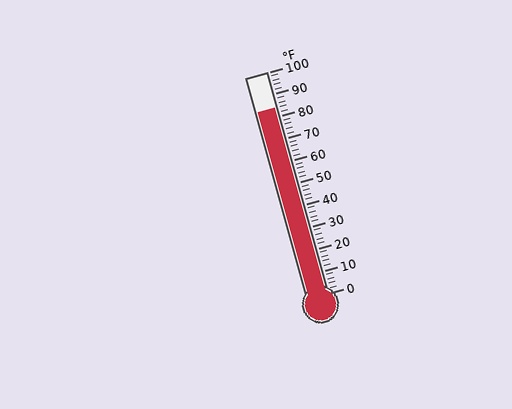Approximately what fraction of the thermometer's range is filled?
The thermometer is filled to approximately 85% of its range.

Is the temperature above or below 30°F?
The temperature is above 30°F.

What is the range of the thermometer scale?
The thermometer scale ranges from 0°F to 100°F.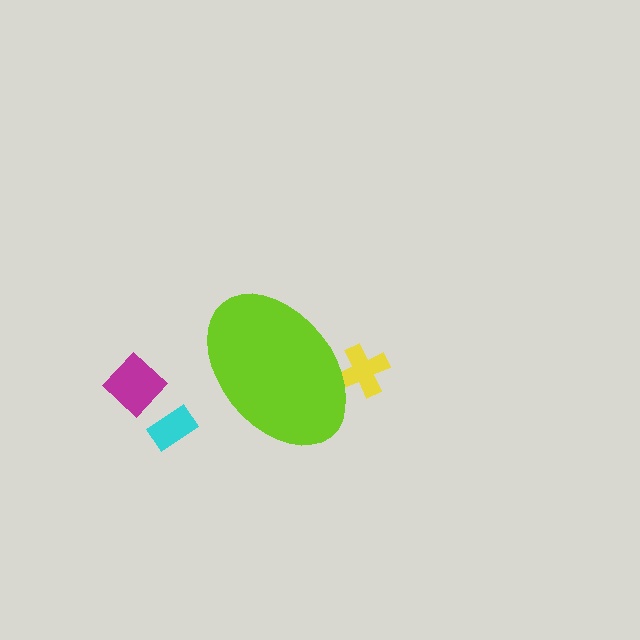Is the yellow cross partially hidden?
Yes, the yellow cross is partially hidden behind the lime ellipse.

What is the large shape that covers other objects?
A lime ellipse.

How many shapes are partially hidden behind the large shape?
1 shape is partially hidden.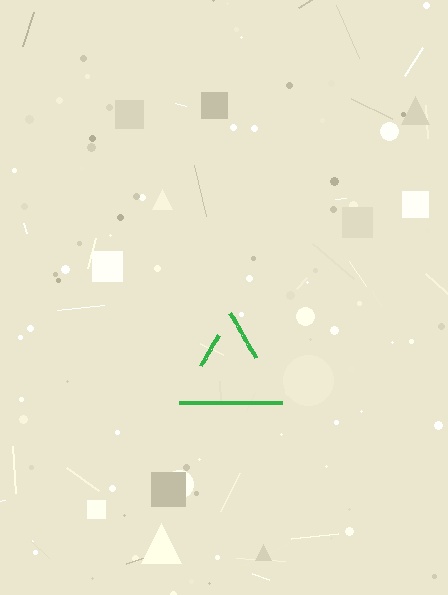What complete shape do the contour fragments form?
The contour fragments form a triangle.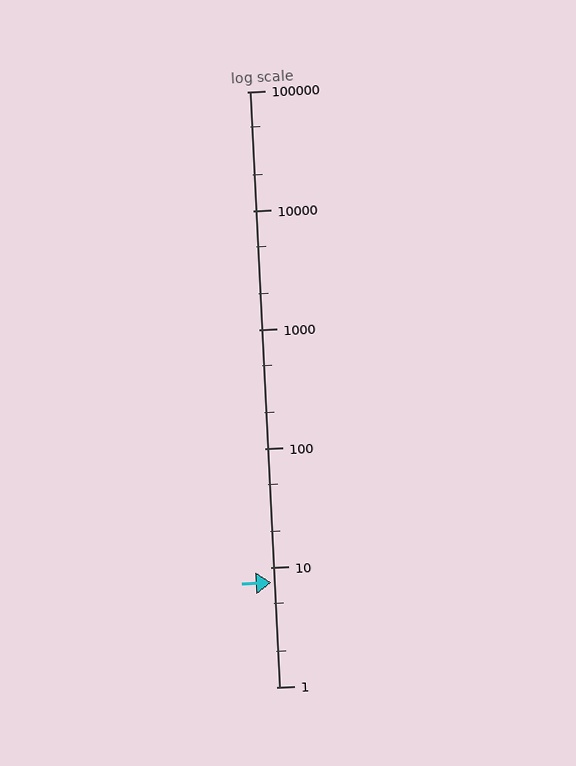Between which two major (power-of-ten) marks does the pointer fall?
The pointer is between 1 and 10.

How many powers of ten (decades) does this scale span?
The scale spans 5 decades, from 1 to 100000.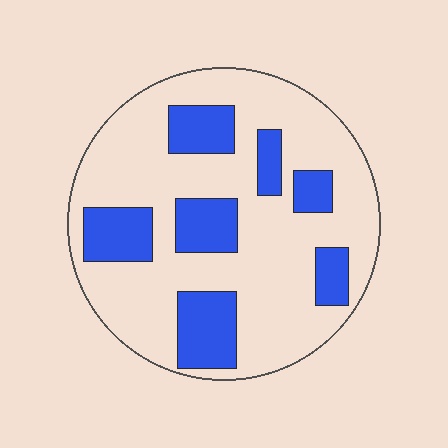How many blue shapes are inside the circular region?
7.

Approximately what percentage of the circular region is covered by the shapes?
Approximately 25%.